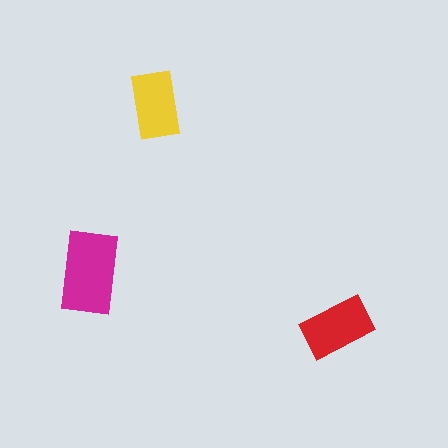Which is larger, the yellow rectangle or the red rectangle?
The red one.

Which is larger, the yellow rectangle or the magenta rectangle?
The magenta one.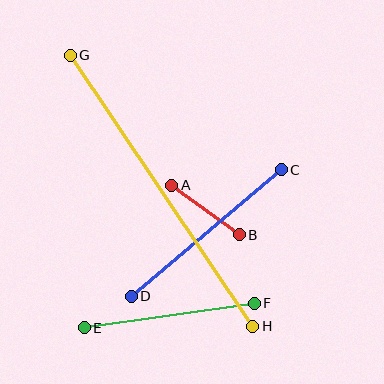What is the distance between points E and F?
The distance is approximately 172 pixels.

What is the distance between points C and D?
The distance is approximately 196 pixels.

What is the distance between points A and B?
The distance is approximately 83 pixels.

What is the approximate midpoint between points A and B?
The midpoint is at approximately (206, 210) pixels.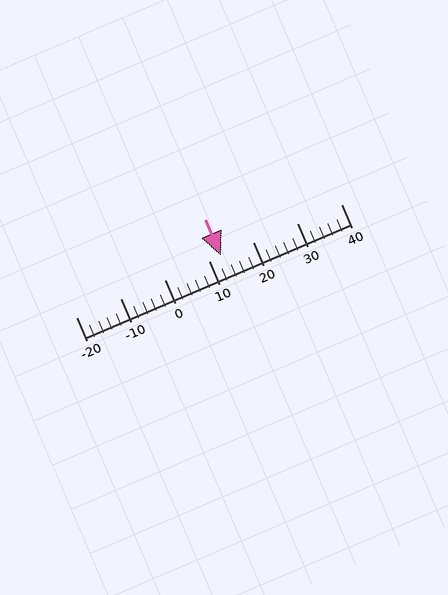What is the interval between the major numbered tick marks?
The major tick marks are spaced 10 units apart.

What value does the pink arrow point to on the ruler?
The pink arrow points to approximately 13.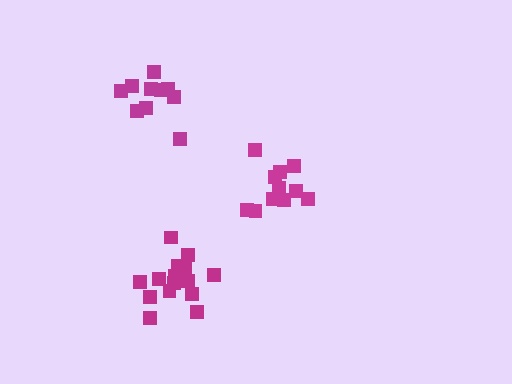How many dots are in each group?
Group 1: 10 dots, Group 2: 11 dots, Group 3: 15 dots (36 total).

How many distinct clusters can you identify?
There are 3 distinct clusters.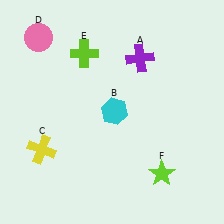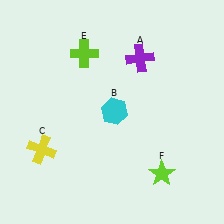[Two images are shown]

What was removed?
The pink circle (D) was removed in Image 2.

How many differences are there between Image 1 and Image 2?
There is 1 difference between the two images.